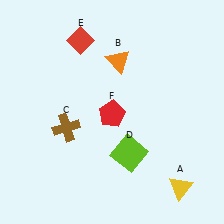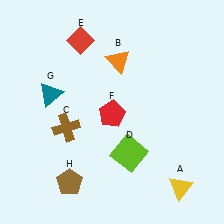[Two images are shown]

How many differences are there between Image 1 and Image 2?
There are 2 differences between the two images.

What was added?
A teal triangle (G), a brown pentagon (H) were added in Image 2.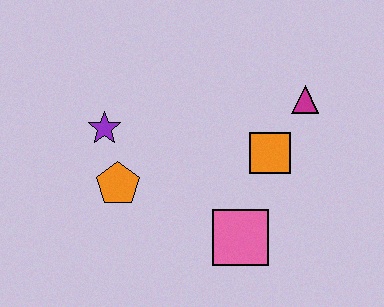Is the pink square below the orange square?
Yes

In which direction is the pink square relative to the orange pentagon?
The pink square is to the right of the orange pentagon.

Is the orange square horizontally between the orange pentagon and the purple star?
No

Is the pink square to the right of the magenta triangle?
No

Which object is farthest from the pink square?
The purple star is farthest from the pink square.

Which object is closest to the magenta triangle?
The orange square is closest to the magenta triangle.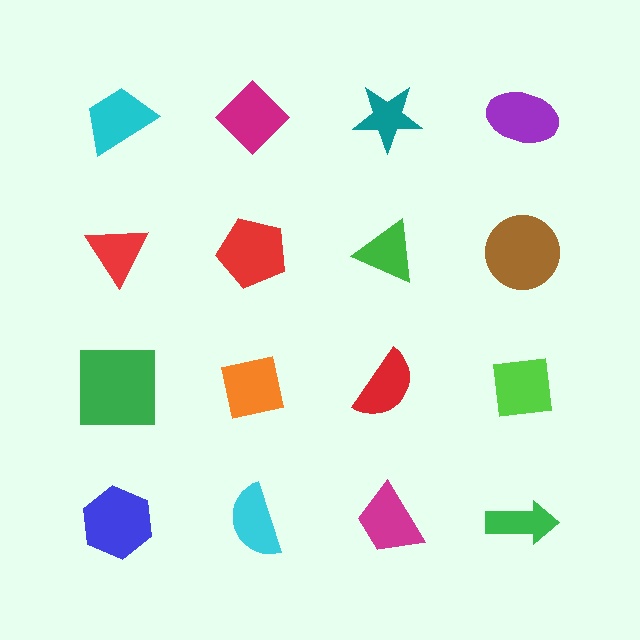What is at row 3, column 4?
A lime square.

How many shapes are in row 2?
4 shapes.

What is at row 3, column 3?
A red semicircle.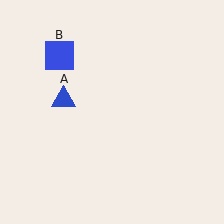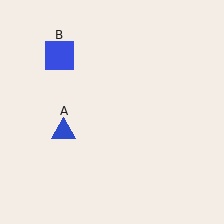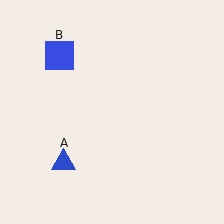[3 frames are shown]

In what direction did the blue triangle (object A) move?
The blue triangle (object A) moved down.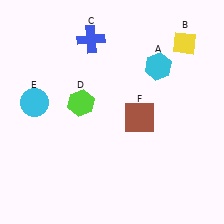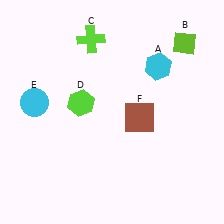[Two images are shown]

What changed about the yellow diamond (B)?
In Image 1, B is yellow. In Image 2, it changed to lime.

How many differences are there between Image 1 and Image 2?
There are 2 differences between the two images.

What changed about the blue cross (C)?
In Image 1, C is blue. In Image 2, it changed to lime.